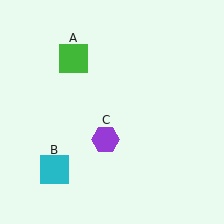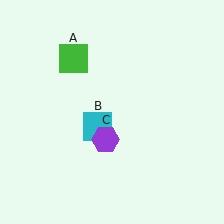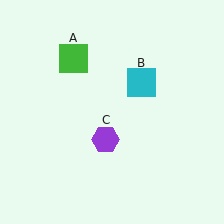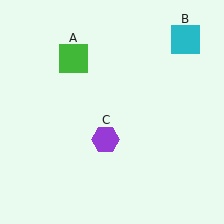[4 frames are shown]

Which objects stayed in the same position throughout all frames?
Green square (object A) and purple hexagon (object C) remained stationary.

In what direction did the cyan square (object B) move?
The cyan square (object B) moved up and to the right.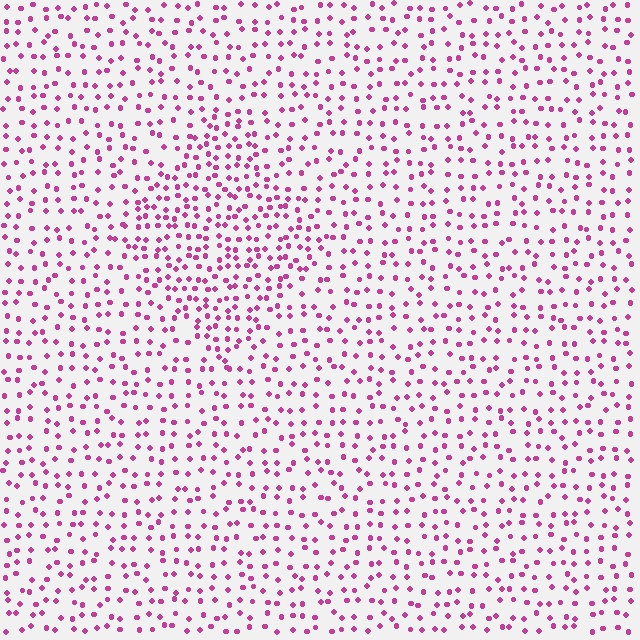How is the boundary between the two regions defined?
The boundary is defined by a change in element density (approximately 1.6x ratio). All elements are the same color, size, and shape.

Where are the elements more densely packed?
The elements are more densely packed inside the diamond boundary.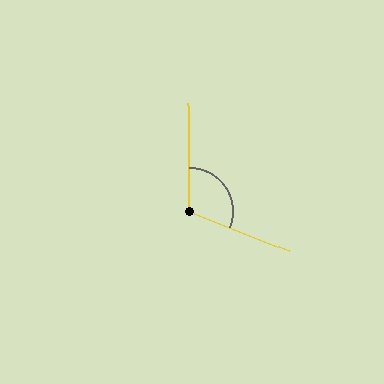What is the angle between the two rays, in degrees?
Approximately 112 degrees.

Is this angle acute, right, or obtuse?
It is obtuse.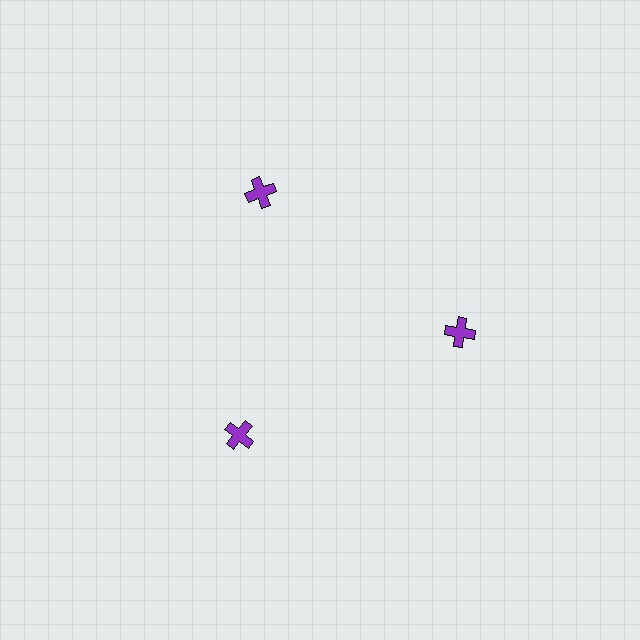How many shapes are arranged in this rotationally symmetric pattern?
There are 3 shapes, arranged in 3 groups of 1.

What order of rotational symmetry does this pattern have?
This pattern has 3-fold rotational symmetry.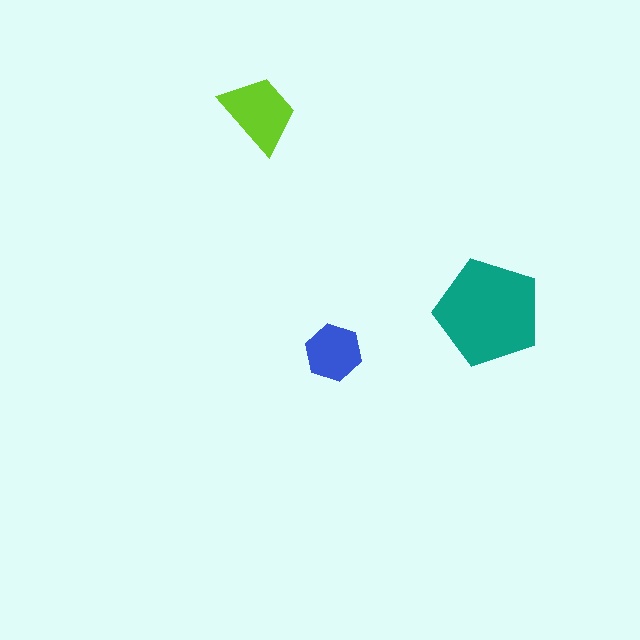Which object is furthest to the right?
The teal pentagon is rightmost.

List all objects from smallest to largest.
The blue hexagon, the lime trapezoid, the teal pentagon.